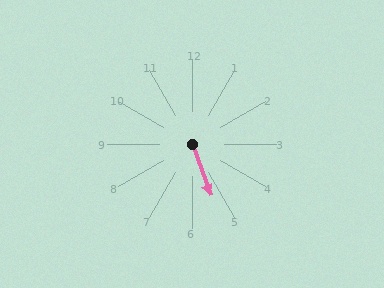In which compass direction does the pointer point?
South.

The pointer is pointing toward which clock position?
Roughly 5 o'clock.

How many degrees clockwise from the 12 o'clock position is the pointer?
Approximately 160 degrees.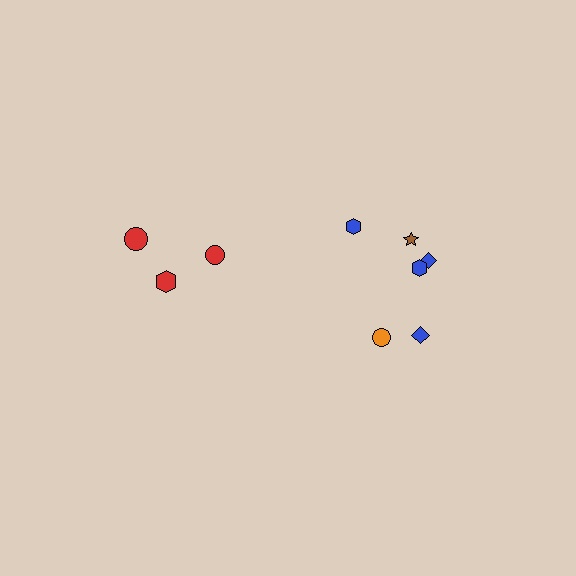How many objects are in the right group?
There are 6 objects.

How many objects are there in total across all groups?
There are 9 objects.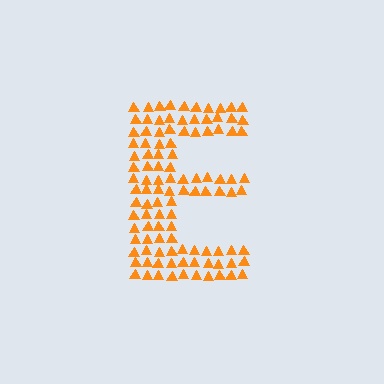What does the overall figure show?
The overall figure shows the letter E.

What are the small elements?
The small elements are triangles.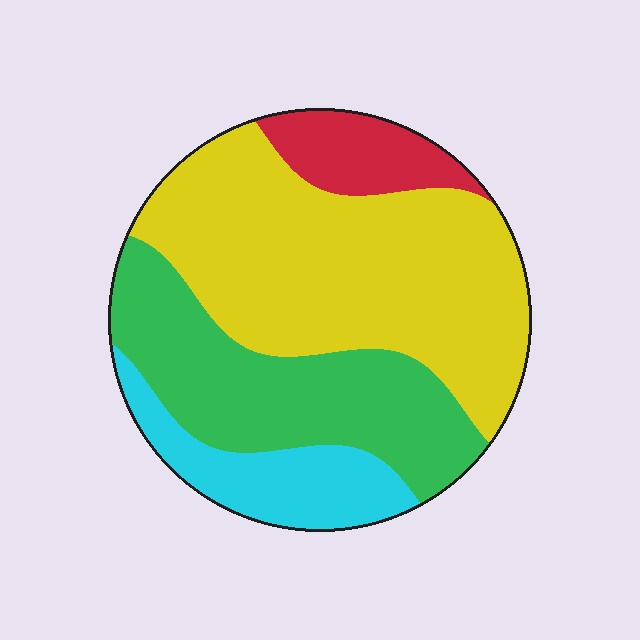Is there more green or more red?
Green.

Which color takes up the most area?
Yellow, at roughly 50%.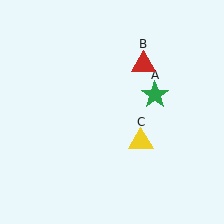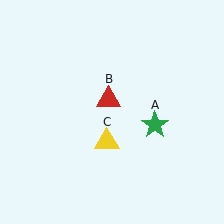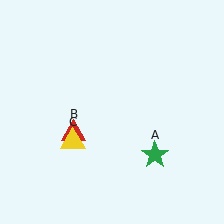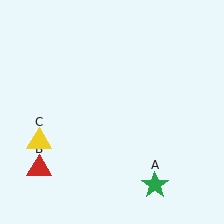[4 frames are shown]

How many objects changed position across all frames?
3 objects changed position: green star (object A), red triangle (object B), yellow triangle (object C).